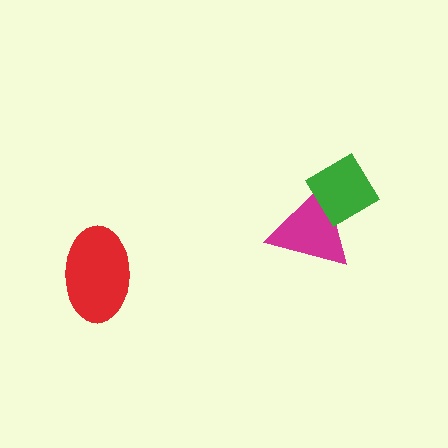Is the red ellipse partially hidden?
No, no other shape covers it.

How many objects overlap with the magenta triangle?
1 object overlaps with the magenta triangle.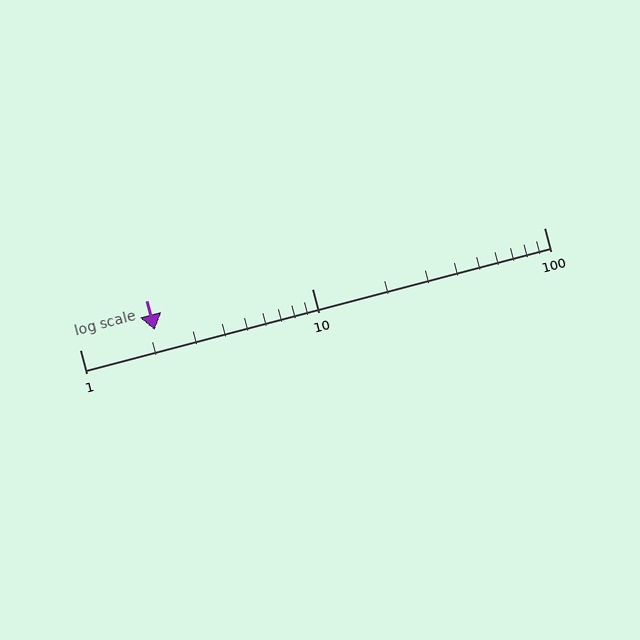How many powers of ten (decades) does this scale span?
The scale spans 2 decades, from 1 to 100.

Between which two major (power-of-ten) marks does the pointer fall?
The pointer is between 1 and 10.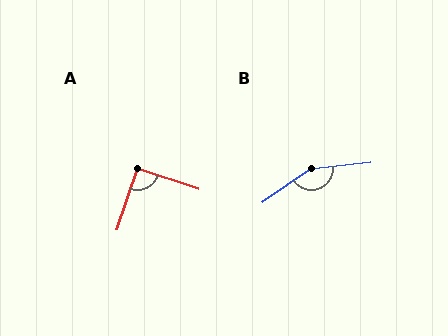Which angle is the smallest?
A, at approximately 90 degrees.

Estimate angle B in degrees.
Approximately 152 degrees.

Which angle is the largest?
B, at approximately 152 degrees.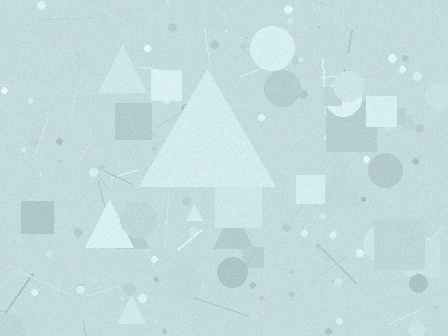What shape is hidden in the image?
A triangle is hidden in the image.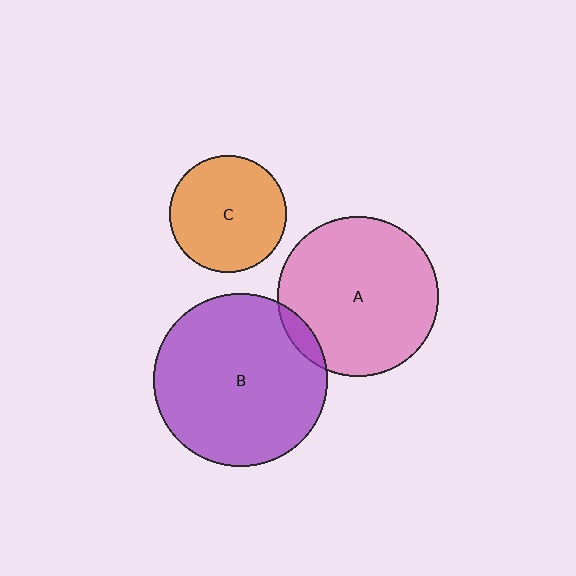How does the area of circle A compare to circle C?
Approximately 1.9 times.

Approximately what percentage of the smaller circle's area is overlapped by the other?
Approximately 5%.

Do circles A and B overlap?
Yes.